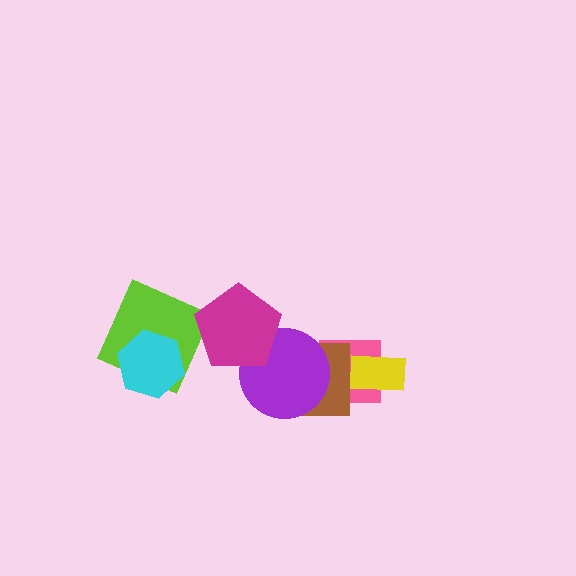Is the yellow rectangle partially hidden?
No, no other shape covers it.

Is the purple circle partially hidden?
Yes, it is partially covered by another shape.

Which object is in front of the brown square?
The purple circle is in front of the brown square.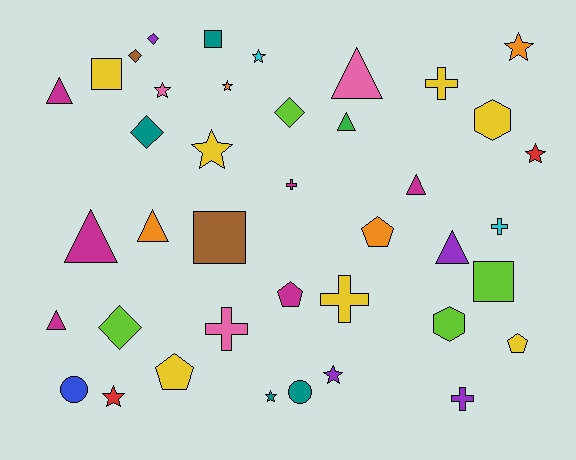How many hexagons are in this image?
There are 2 hexagons.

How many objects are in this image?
There are 40 objects.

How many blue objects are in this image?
There is 1 blue object.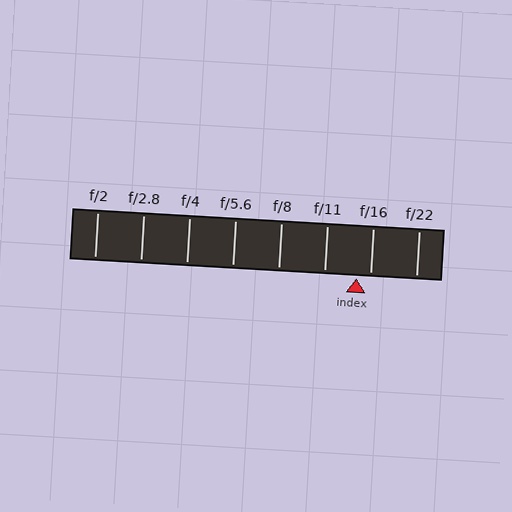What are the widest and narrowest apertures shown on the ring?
The widest aperture shown is f/2 and the narrowest is f/22.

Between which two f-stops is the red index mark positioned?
The index mark is between f/11 and f/16.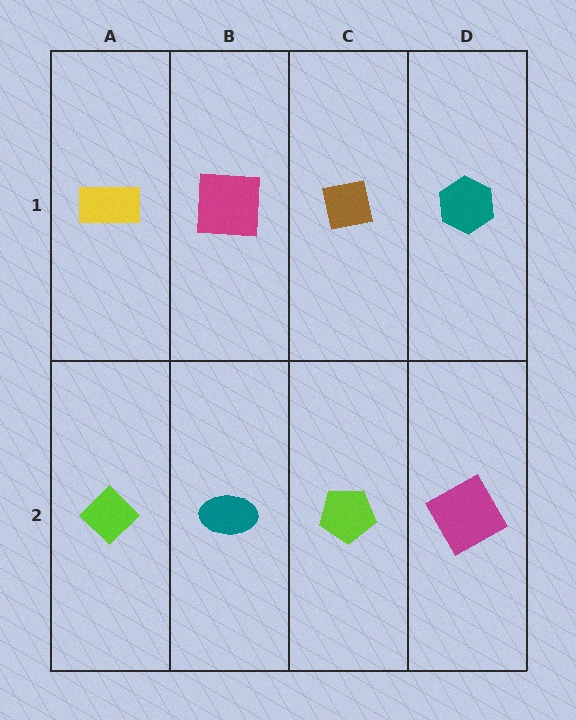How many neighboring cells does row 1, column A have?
2.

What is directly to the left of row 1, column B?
A yellow rectangle.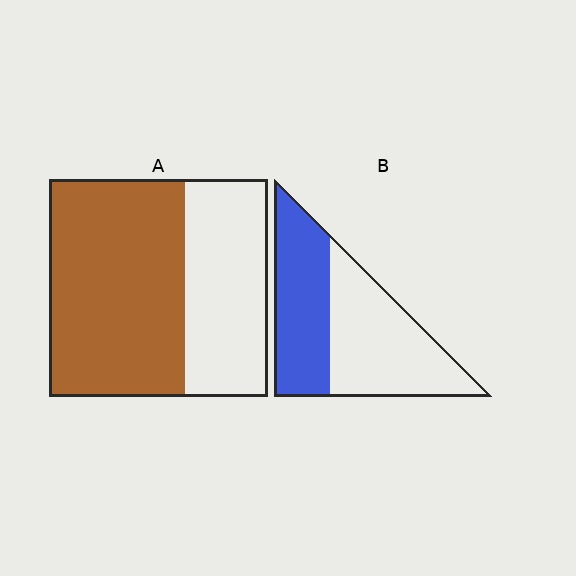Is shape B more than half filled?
No.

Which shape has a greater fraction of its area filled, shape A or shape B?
Shape A.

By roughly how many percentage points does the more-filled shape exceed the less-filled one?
By roughly 15 percentage points (A over B).